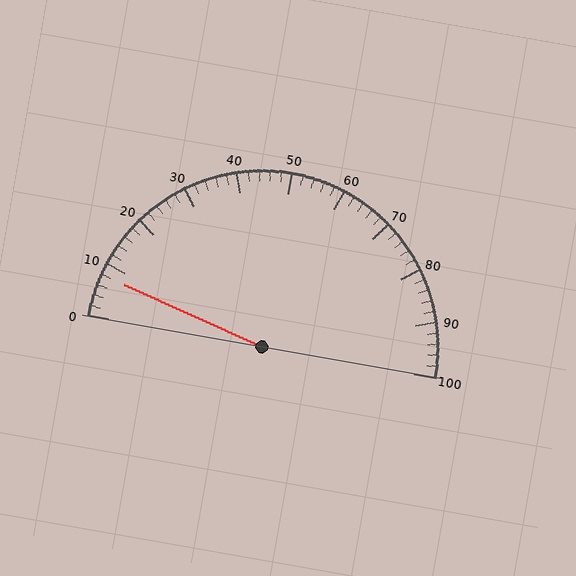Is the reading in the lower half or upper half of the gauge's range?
The reading is in the lower half of the range (0 to 100).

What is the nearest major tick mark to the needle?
The nearest major tick mark is 10.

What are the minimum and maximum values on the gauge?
The gauge ranges from 0 to 100.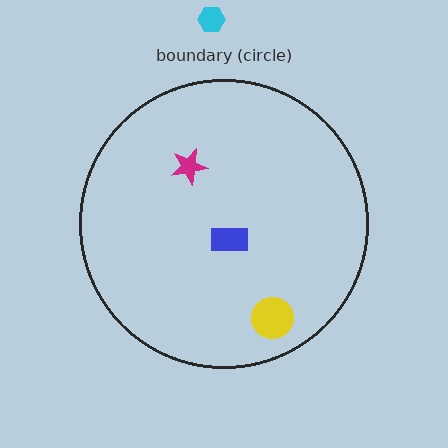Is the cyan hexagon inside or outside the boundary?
Outside.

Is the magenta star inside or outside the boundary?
Inside.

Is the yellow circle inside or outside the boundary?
Inside.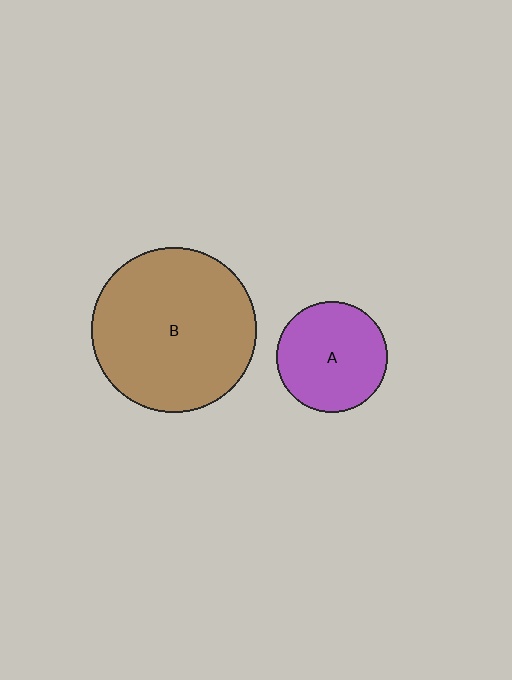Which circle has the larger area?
Circle B (brown).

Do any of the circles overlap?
No, none of the circles overlap.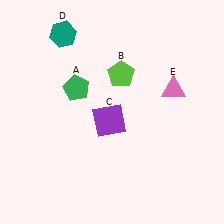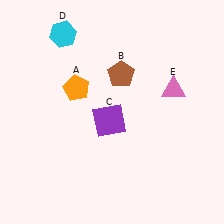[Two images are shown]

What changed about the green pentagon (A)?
In Image 1, A is green. In Image 2, it changed to orange.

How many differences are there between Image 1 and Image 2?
There are 3 differences between the two images.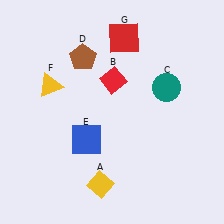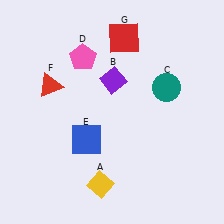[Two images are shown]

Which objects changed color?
B changed from red to purple. D changed from brown to pink. F changed from yellow to red.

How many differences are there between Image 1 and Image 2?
There are 3 differences between the two images.